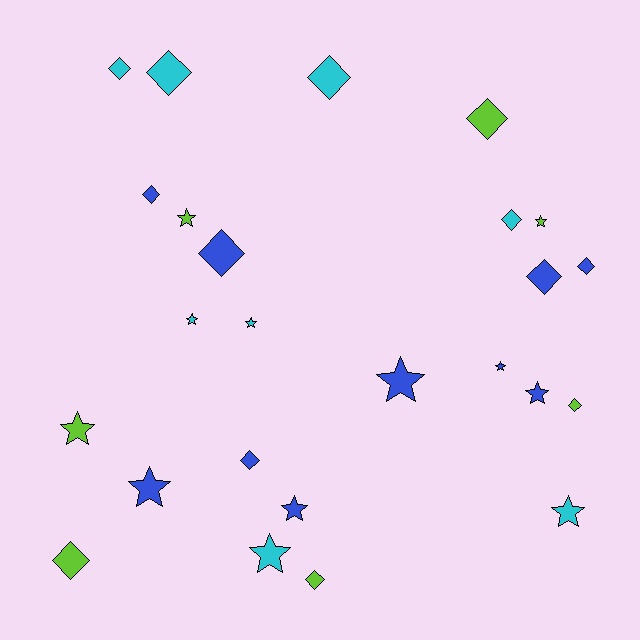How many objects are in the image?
There are 25 objects.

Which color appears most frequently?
Blue, with 10 objects.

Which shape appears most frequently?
Diamond, with 13 objects.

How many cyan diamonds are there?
There are 4 cyan diamonds.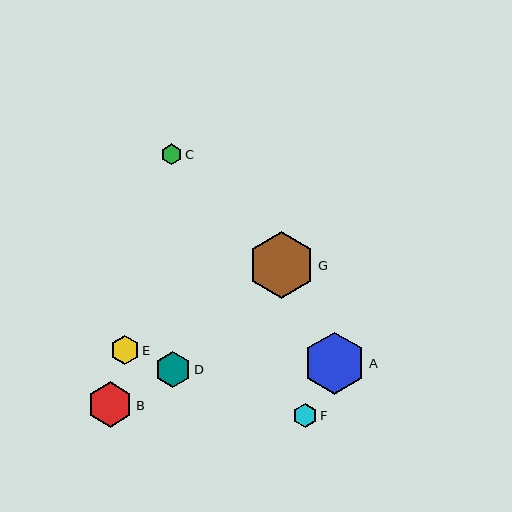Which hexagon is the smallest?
Hexagon C is the smallest with a size of approximately 21 pixels.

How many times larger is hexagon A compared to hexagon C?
Hexagon A is approximately 3.0 times the size of hexagon C.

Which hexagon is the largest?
Hexagon G is the largest with a size of approximately 67 pixels.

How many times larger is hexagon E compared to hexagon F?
Hexagon E is approximately 1.2 times the size of hexagon F.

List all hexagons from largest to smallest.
From largest to smallest: G, A, B, D, E, F, C.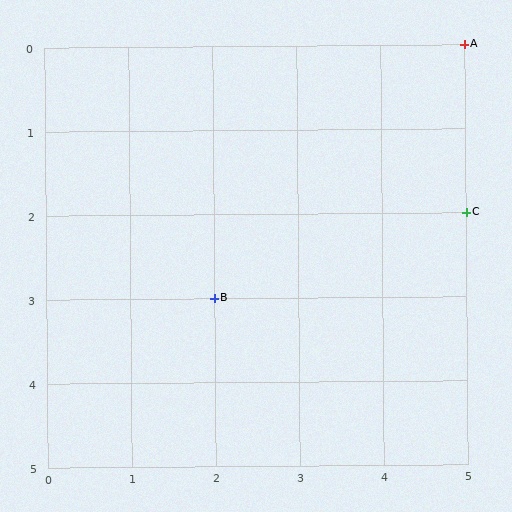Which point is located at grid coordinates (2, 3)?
Point B is at (2, 3).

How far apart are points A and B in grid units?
Points A and B are 3 columns and 3 rows apart (about 4.2 grid units diagonally).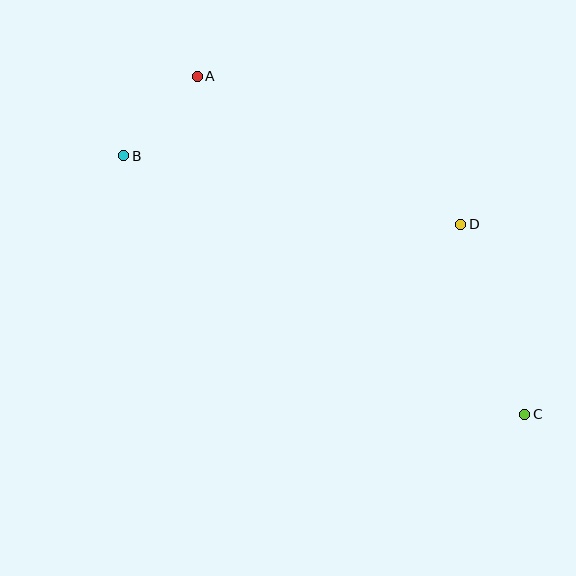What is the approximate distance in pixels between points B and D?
The distance between B and D is approximately 344 pixels.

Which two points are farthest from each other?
Points B and C are farthest from each other.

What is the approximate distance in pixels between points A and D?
The distance between A and D is approximately 302 pixels.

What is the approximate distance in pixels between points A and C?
The distance between A and C is approximately 470 pixels.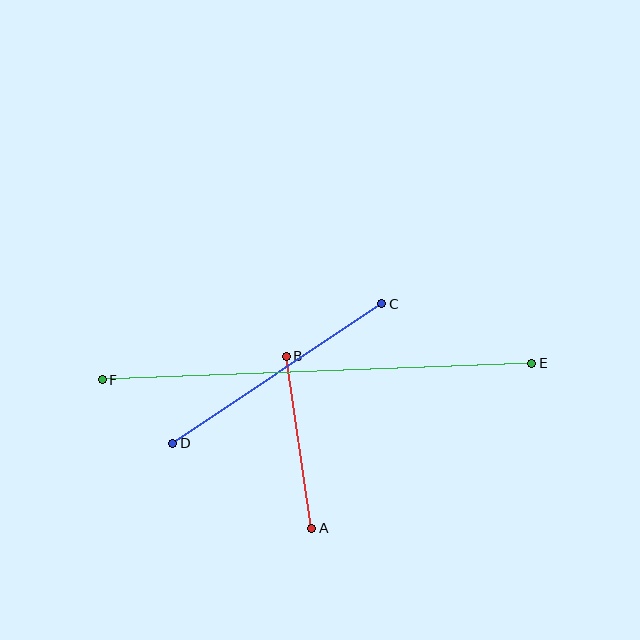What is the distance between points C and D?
The distance is approximately 251 pixels.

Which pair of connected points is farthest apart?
Points E and F are farthest apart.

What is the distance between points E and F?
The distance is approximately 430 pixels.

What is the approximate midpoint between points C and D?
The midpoint is at approximately (277, 373) pixels.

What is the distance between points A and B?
The distance is approximately 174 pixels.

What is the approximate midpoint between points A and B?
The midpoint is at approximately (299, 442) pixels.